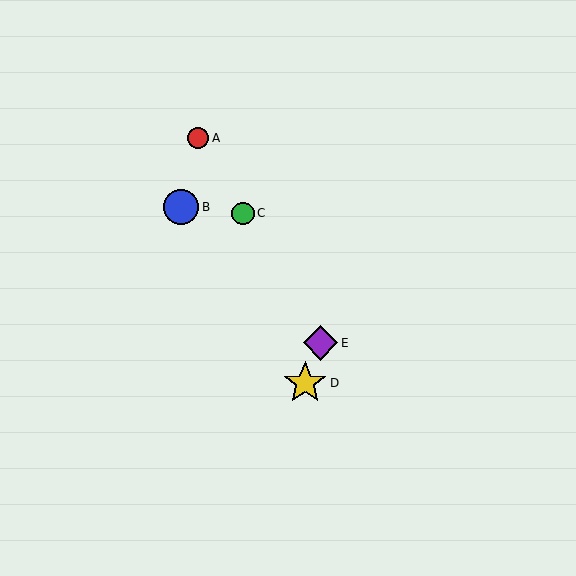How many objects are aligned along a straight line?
3 objects (A, C, E) are aligned along a straight line.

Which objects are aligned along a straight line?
Objects A, C, E are aligned along a straight line.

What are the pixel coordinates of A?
Object A is at (198, 138).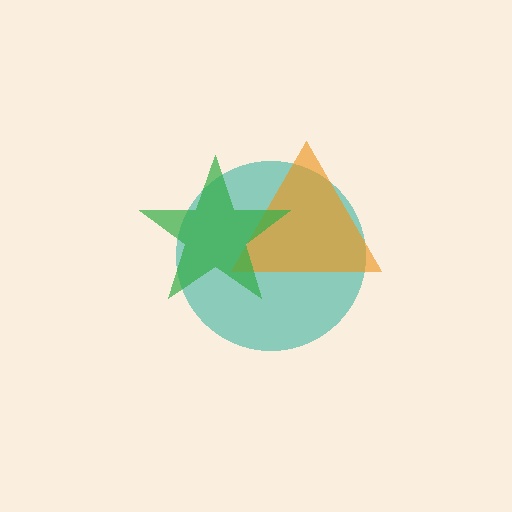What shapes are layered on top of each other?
The layered shapes are: a teal circle, an orange triangle, a green star.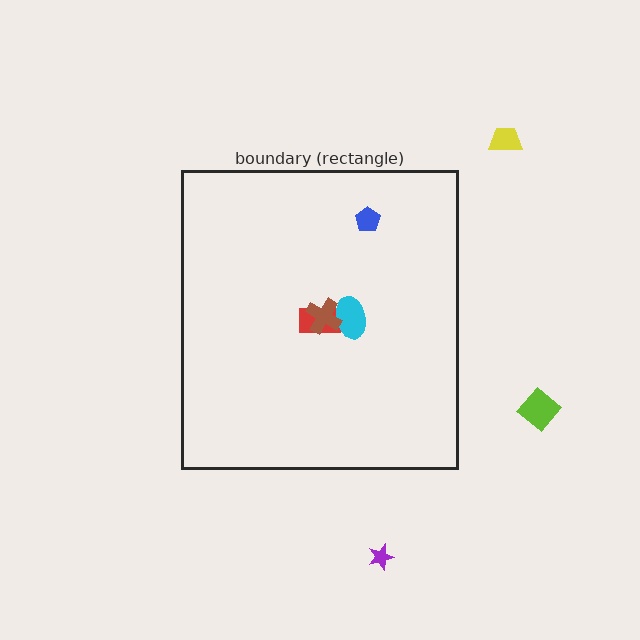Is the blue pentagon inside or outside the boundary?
Inside.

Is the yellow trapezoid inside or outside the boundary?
Outside.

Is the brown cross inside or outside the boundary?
Inside.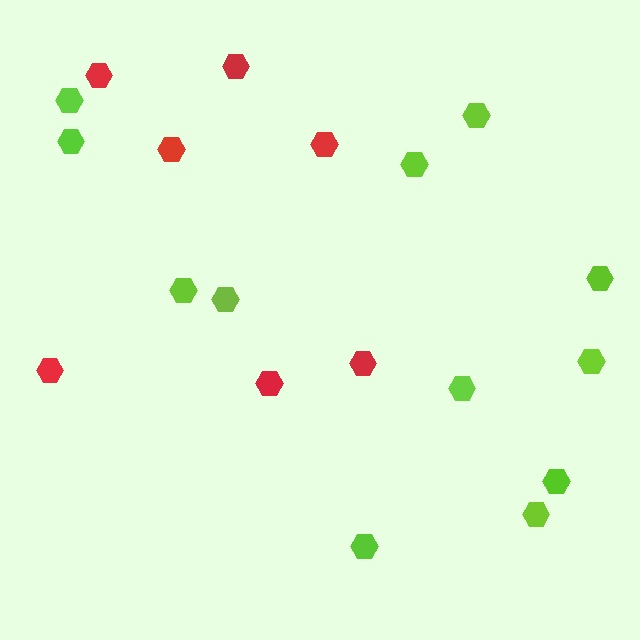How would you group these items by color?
There are 2 groups: one group of lime hexagons (12) and one group of red hexagons (7).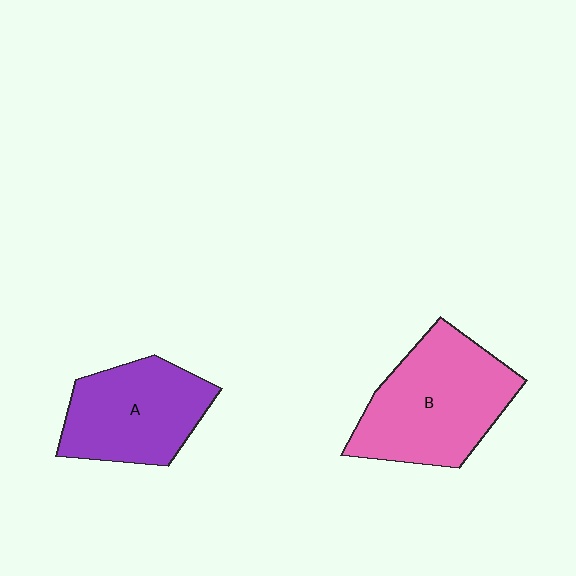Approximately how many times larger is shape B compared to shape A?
Approximately 1.3 times.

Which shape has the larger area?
Shape B (pink).